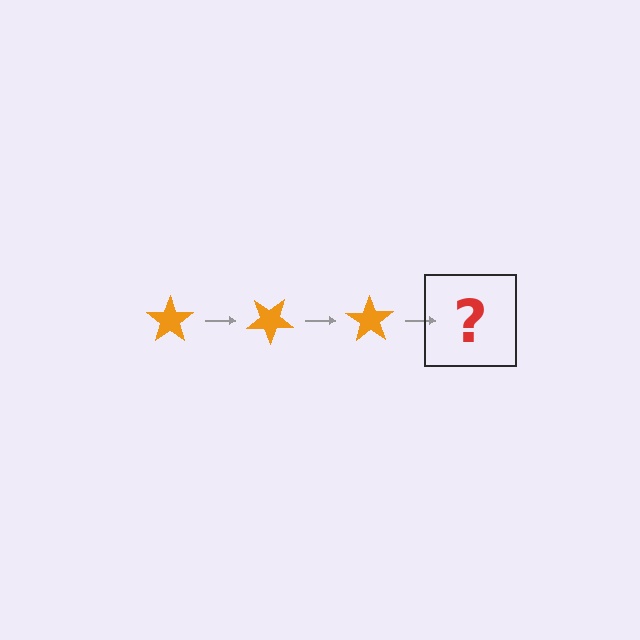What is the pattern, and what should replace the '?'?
The pattern is that the star rotates 35 degrees each step. The '?' should be an orange star rotated 105 degrees.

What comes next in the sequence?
The next element should be an orange star rotated 105 degrees.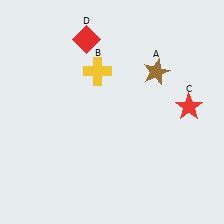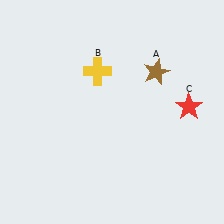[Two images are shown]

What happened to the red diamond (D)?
The red diamond (D) was removed in Image 2. It was in the top-left area of Image 1.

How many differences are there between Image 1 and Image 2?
There is 1 difference between the two images.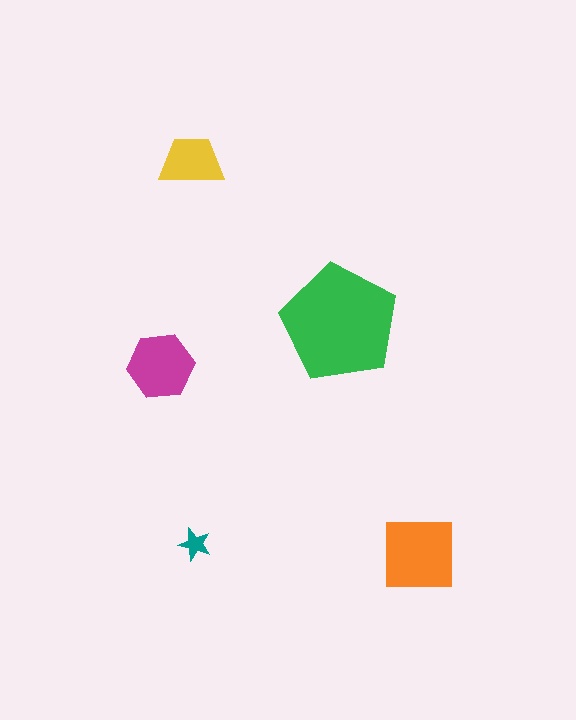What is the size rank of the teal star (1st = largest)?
5th.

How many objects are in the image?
There are 5 objects in the image.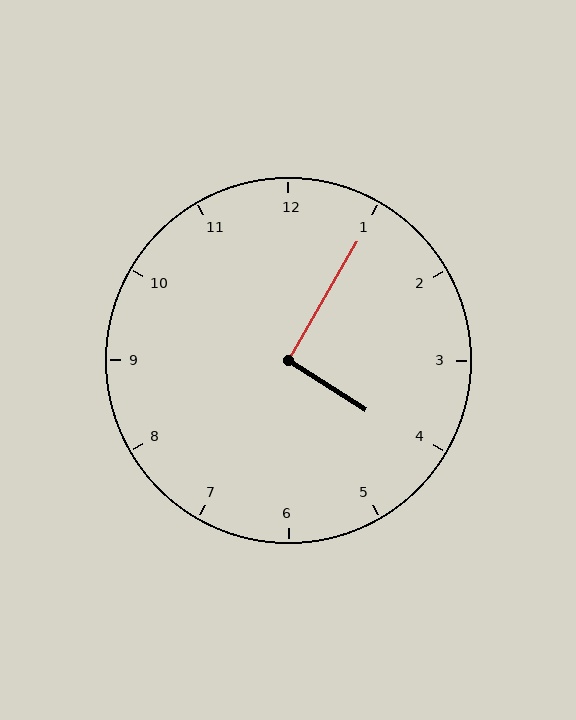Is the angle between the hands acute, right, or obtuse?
It is right.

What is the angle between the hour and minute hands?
Approximately 92 degrees.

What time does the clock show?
4:05.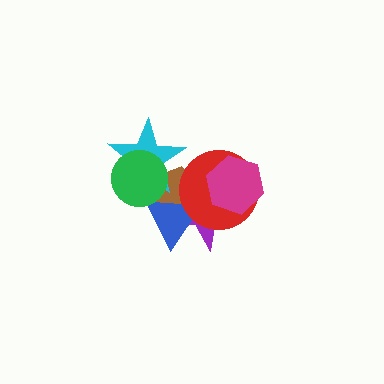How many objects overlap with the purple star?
4 objects overlap with the purple star.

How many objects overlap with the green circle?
3 objects overlap with the green circle.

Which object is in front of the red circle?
The magenta hexagon is in front of the red circle.